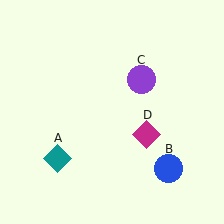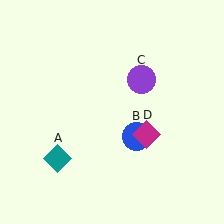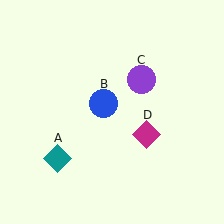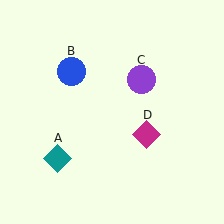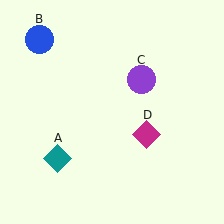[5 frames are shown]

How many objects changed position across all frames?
1 object changed position: blue circle (object B).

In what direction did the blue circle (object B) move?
The blue circle (object B) moved up and to the left.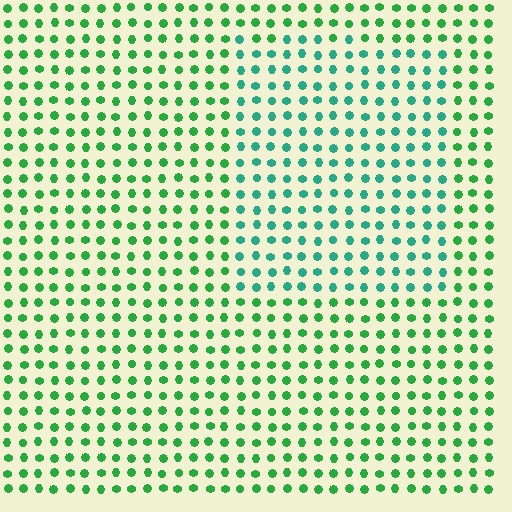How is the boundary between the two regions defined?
The boundary is defined purely by a slight shift in hue (about 33 degrees). Spacing, size, and orientation are identical on both sides.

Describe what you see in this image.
The image is filled with small green elements in a uniform arrangement. A rectangle-shaped region is visible where the elements are tinted to a slightly different hue, forming a subtle color boundary.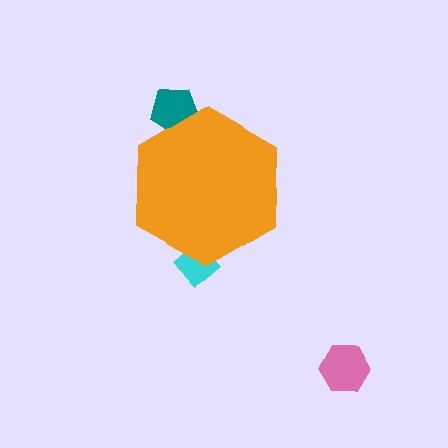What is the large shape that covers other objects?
An orange hexagon.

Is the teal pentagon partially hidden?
Yes, the teal pentagon is partially hidden behind the orange hexagon.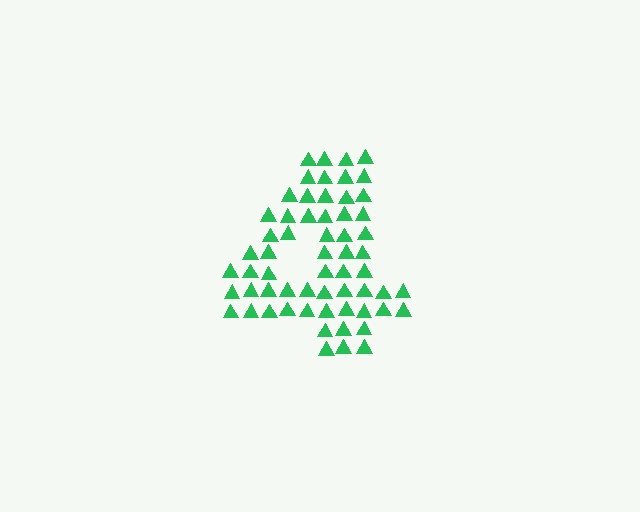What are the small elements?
The small elements are triangles.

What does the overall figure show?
The overall figure shows the digit 4.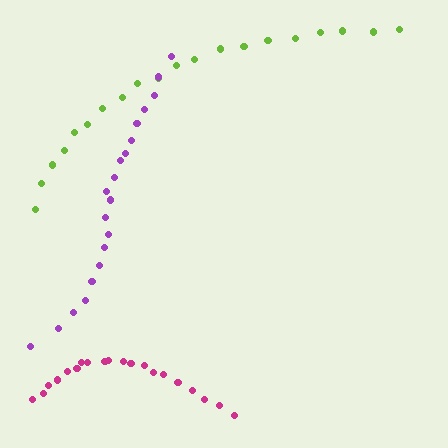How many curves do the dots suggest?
There are 3 distinct paths.